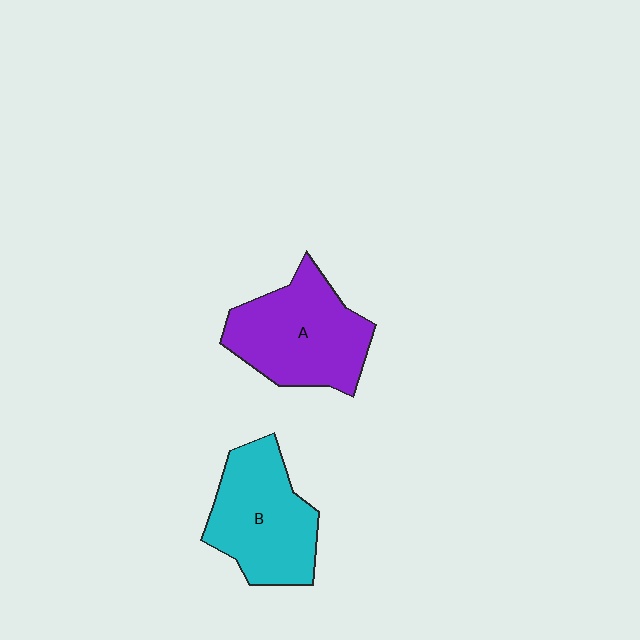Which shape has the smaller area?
Shape B (cyan).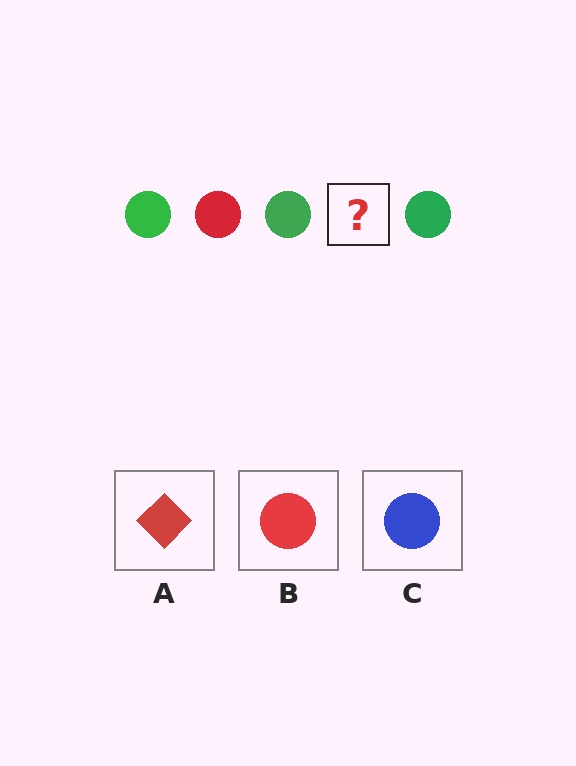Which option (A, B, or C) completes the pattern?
B.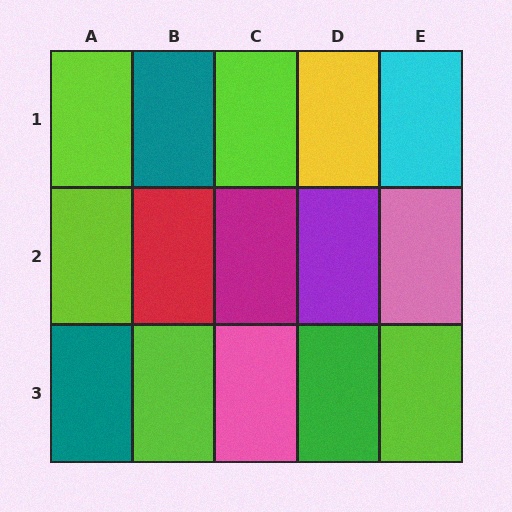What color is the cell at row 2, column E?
Pink.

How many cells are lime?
5 cells are lime.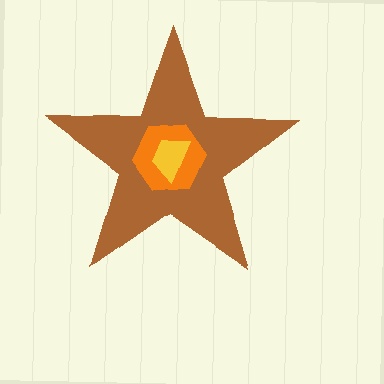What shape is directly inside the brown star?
The orange hexagon.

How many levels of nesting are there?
3.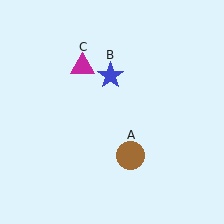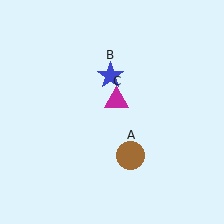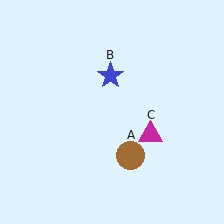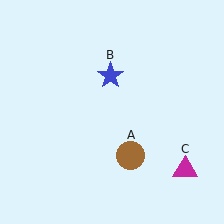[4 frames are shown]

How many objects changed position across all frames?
1 object changed position: magenta triangle (object C).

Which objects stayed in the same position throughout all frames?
Brown circle (object A) and blue star (object B) remained stationary.